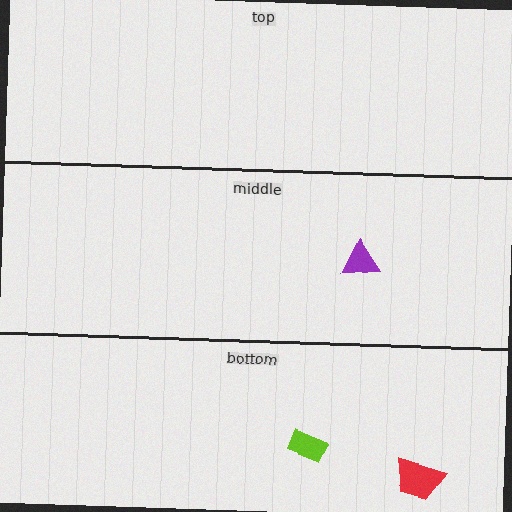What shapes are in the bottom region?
The red trapezoid, the lime rectangle.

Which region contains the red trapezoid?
The bottom region.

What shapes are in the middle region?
The purple triangle.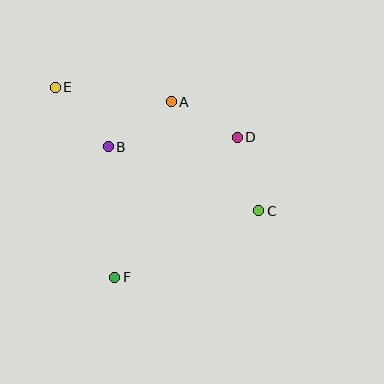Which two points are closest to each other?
Points A and D are closest to each other.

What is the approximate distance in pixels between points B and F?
The distance between B and F is approximately 130 pixels.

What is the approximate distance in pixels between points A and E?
The distance between A and E is approximately 117 pixels.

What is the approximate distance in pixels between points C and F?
The distance between C and F is approximately 159 pixels.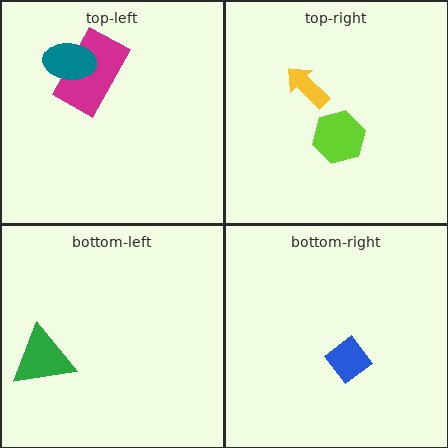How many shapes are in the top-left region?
2.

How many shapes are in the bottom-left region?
1.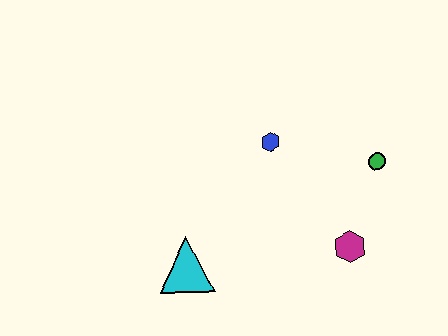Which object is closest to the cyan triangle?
The blue hexagon is closest to the cyan triangle.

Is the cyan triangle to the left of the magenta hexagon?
Yes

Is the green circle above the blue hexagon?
No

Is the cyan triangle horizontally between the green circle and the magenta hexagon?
No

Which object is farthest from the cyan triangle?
The green circle is farthest from the cyan triangle.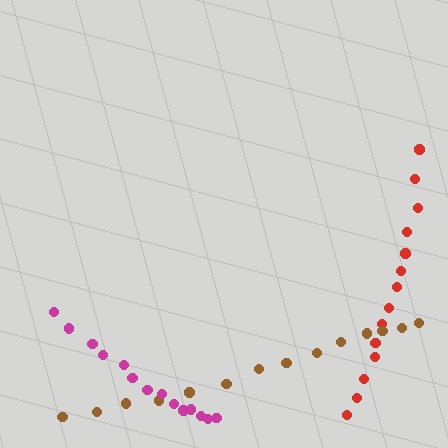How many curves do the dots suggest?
There are 3 distinct paths.